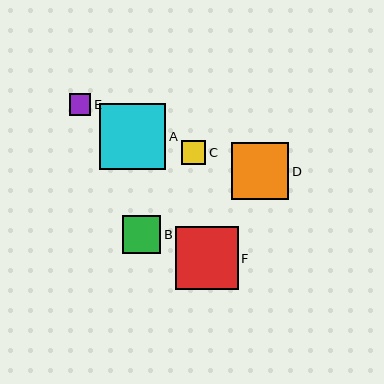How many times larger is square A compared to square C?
Square A is approximately 2.7 times the size of square C.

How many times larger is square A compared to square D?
Square A is approximately 1.2 times the size of square D.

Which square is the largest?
Square A is the largest with a size of approximately 66 pixels.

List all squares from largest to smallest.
From largest to smallest: A, F, D, B, C, E.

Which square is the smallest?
Square E is the smallest with a size of approximately 22 pixels.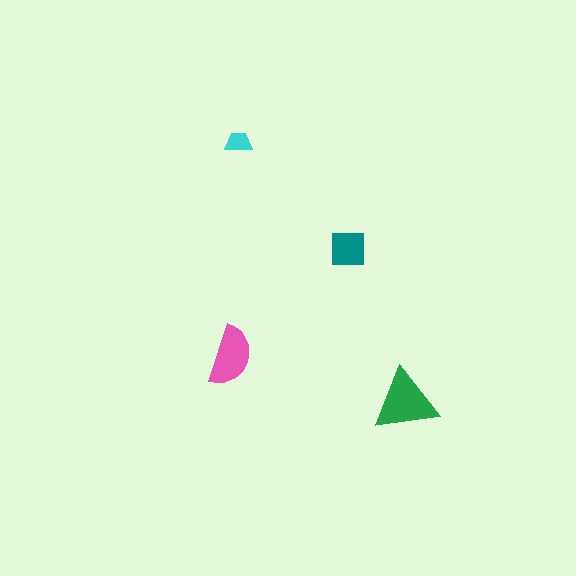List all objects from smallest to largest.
The cyan trapezoid, the teal square, the pink semicircle, the green triangle.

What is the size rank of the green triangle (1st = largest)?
1st.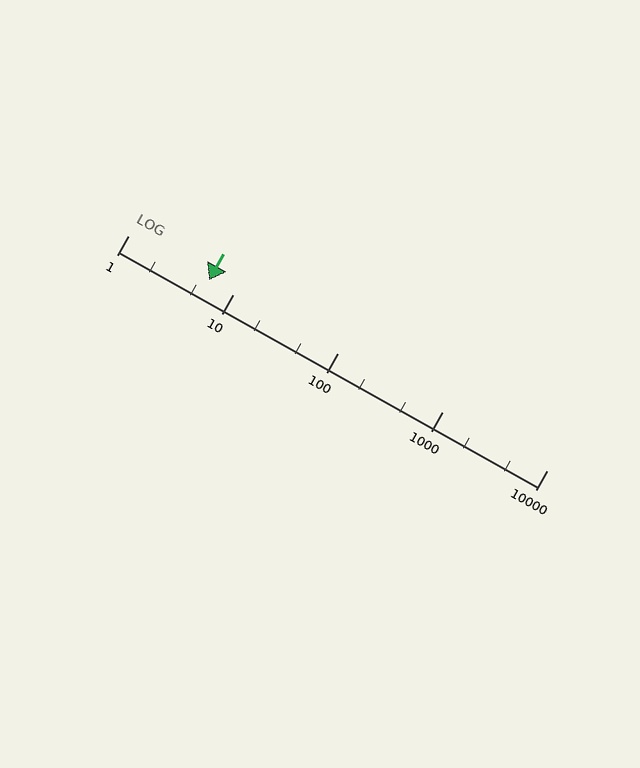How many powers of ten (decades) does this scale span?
The scale spans 4 decades, from 1 to 10000.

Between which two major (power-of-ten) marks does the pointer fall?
The pointer is between 1 and 10.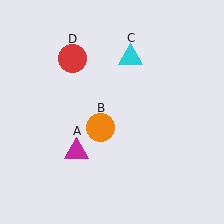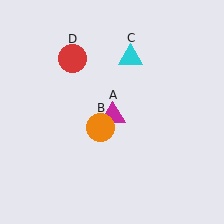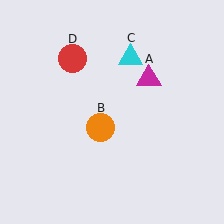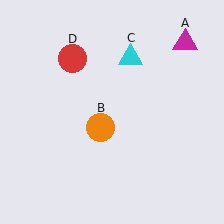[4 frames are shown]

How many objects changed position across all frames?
1 object changed position: magenta triangle (object A).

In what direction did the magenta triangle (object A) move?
The magenta triangle (object A) moved up and to the right.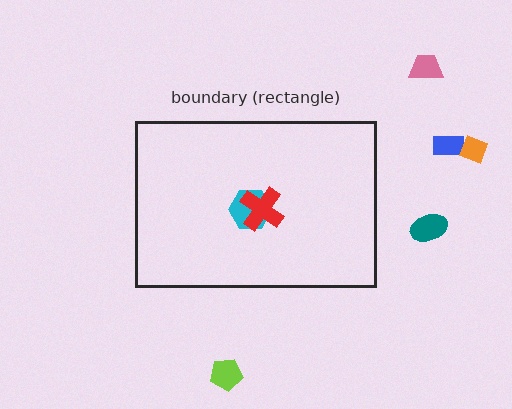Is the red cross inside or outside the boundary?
Inside.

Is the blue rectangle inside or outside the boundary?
Outside.